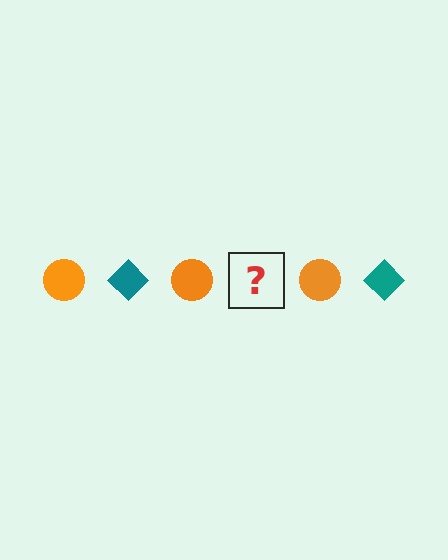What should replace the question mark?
The question mark should be replaced with a teal diamond.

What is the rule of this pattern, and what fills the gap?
The rule is that the pattern alternates between orange circle and teal diamond. The gap should be filled with a teal diamond.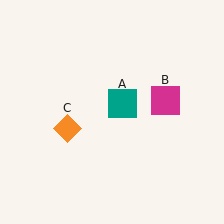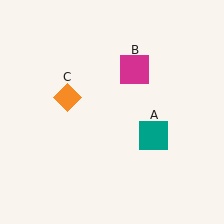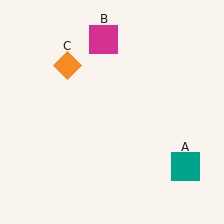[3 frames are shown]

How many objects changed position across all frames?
3 objects changed position: teal square (object A), magenta square (object B), orange diamond (object C).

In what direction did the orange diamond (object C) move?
The orange diamond (object C) moved up.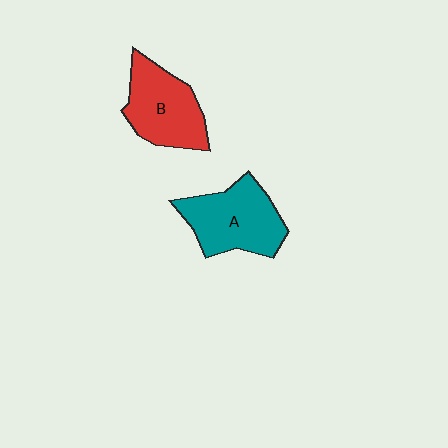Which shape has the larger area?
Shape A (teal).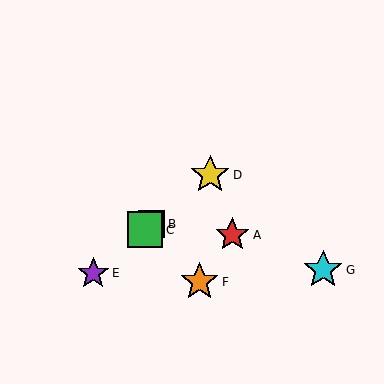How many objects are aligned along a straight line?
4 objects (B, C, D, E) are aligned along a straight line.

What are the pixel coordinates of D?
Object D is at (210, 175).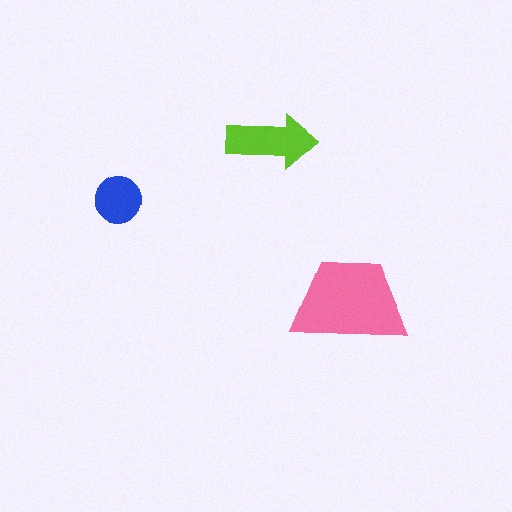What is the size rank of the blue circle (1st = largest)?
3rd.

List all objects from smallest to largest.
The blue circle, the lime arrow, the pink trapezoid.